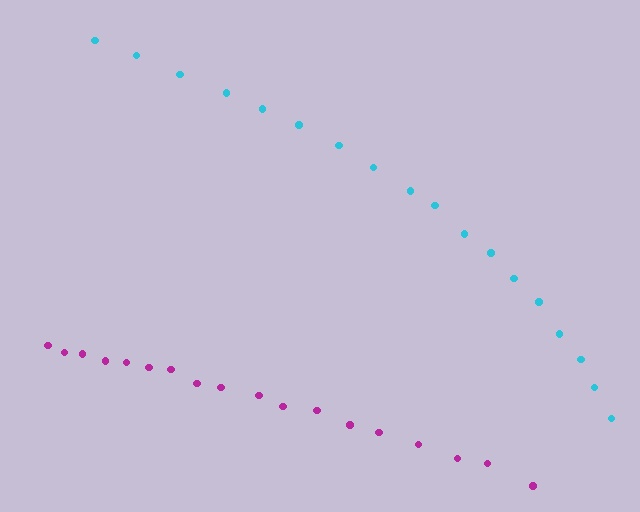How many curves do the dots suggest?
There are 2 distinct paths.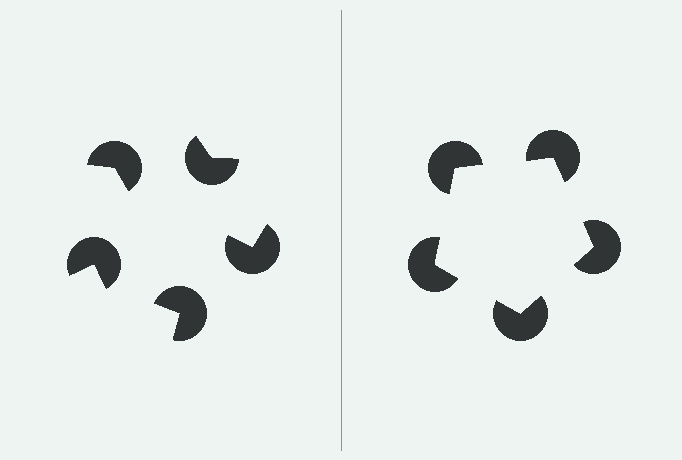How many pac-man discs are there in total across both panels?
10 — 5 on each side.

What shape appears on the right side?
An illusory pentagon.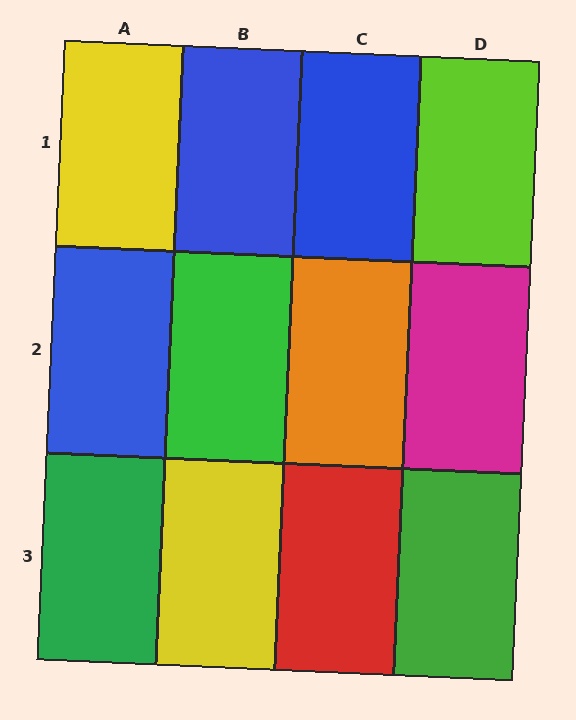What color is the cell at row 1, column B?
Blue.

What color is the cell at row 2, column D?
Magenta.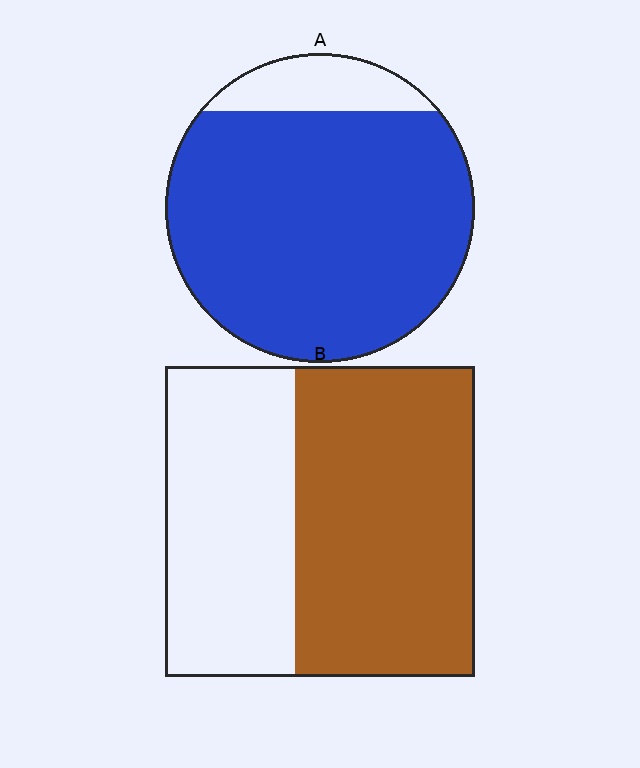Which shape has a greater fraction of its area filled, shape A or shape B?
Shape A.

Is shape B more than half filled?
Yes.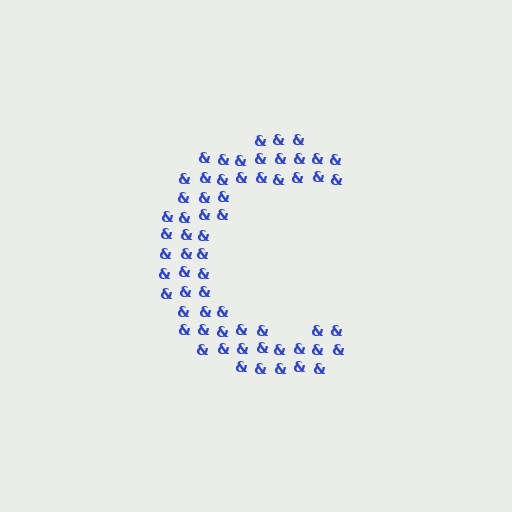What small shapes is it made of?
It is made of small ampersands.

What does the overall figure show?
The overall figure shows the letter C.